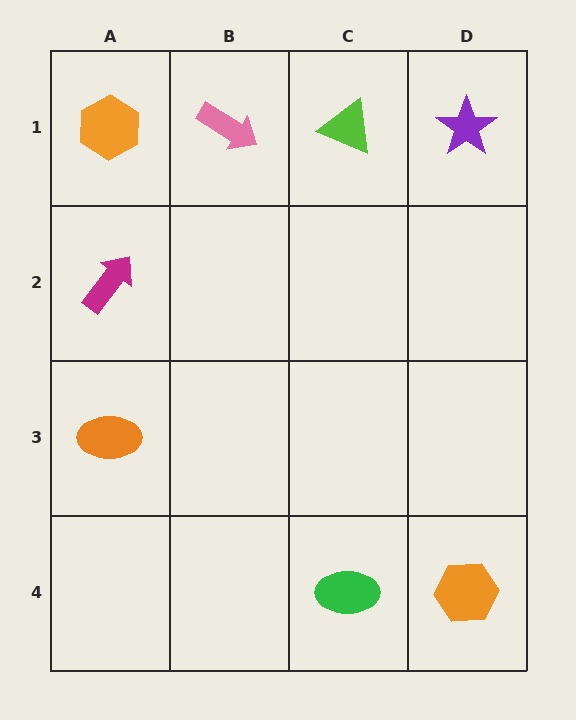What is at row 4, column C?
A green ellipse.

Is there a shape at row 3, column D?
No, that cell is empty.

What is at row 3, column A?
An orange ellipse.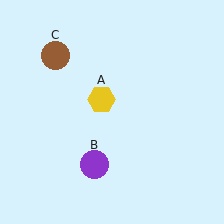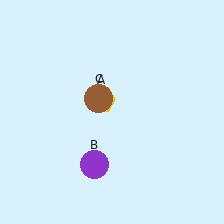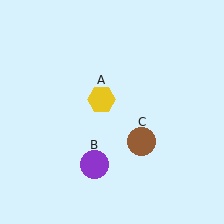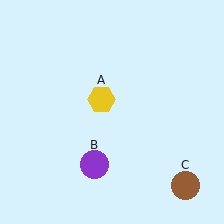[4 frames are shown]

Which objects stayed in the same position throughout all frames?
Yellow hexagon (object A) and purple circle (object B) remained stationary.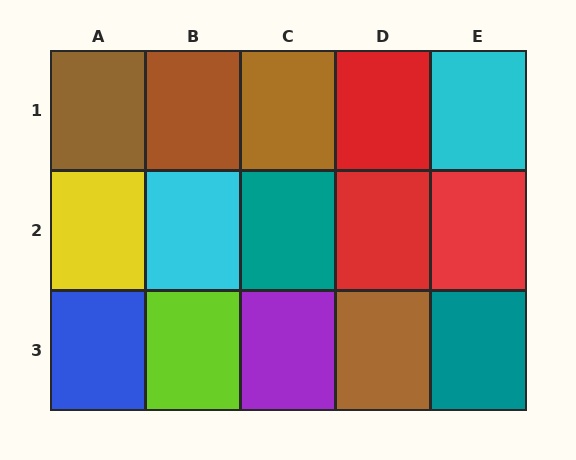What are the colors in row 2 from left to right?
Yellow, cyan, teal, red, red.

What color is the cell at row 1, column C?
Brown.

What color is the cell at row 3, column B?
Lime.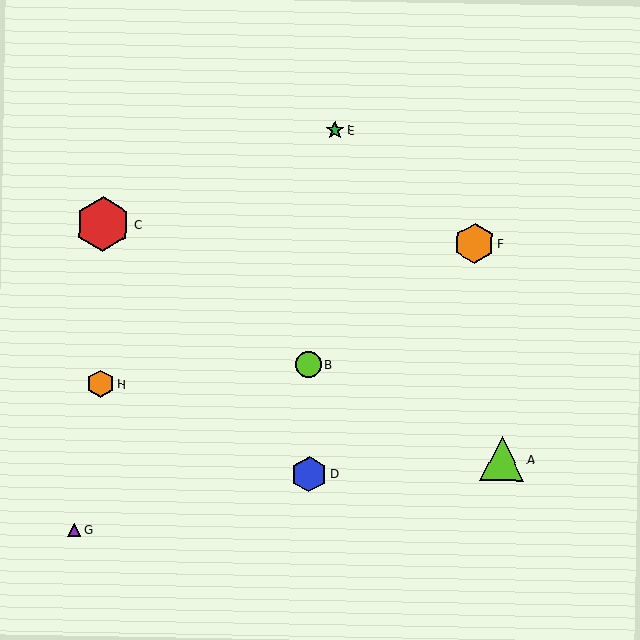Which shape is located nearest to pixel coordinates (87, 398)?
The orange hexagon (labeled H) at (101, 384) is nearest to that location.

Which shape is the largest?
The red hexagon (labeled C) is the largest.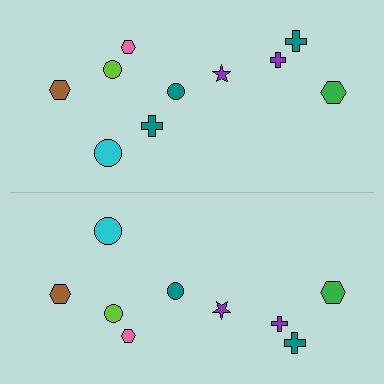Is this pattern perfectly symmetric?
No, the pattern is not perfectly symmetric. A teal cross is missing from the bottom side.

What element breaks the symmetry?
A teal cross is missing from the bottom side.